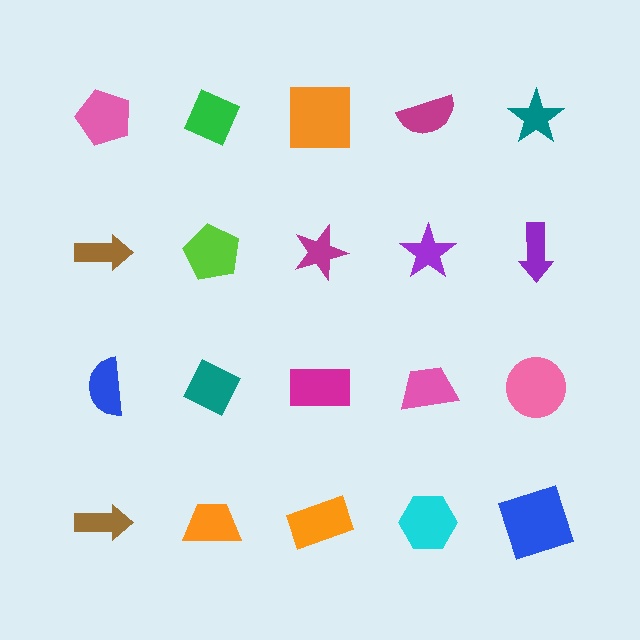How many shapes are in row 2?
5 shapes.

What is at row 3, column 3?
A magenta rectangle.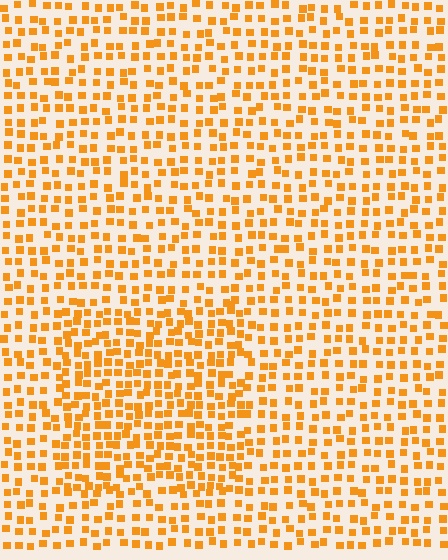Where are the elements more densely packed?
The elements are more densely packed inside the rectangle boundary.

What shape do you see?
I see a rectangle.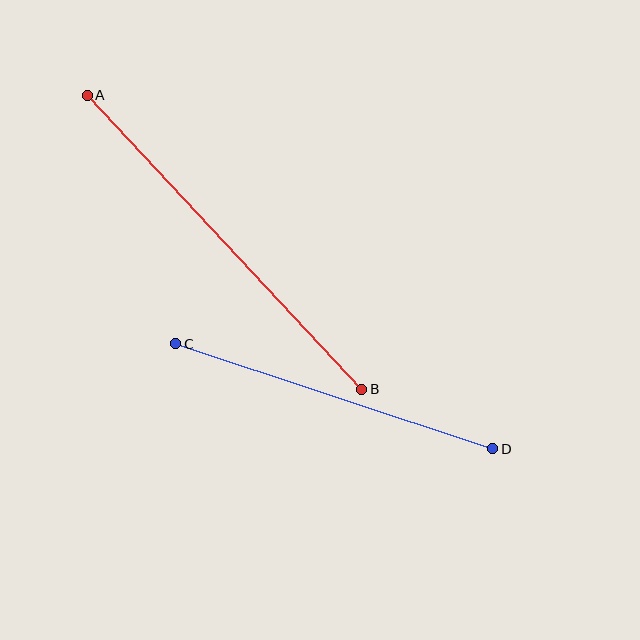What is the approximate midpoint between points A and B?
The midpoint is at approximately (224, 242) pixels.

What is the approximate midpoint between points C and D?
The midpoint is at approximately (334, 396) pixels.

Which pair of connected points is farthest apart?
Points A and B are farthest apart.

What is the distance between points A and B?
The distance is approximately 402 pixels.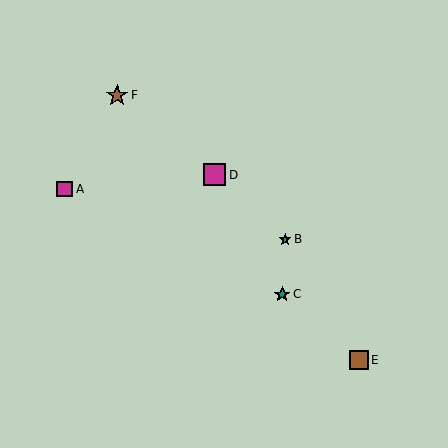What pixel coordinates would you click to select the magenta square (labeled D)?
Click at (215, 175) to select the magenta square D.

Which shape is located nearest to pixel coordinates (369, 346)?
The brown square (labeled E) at (359, 360) is nearest to that location.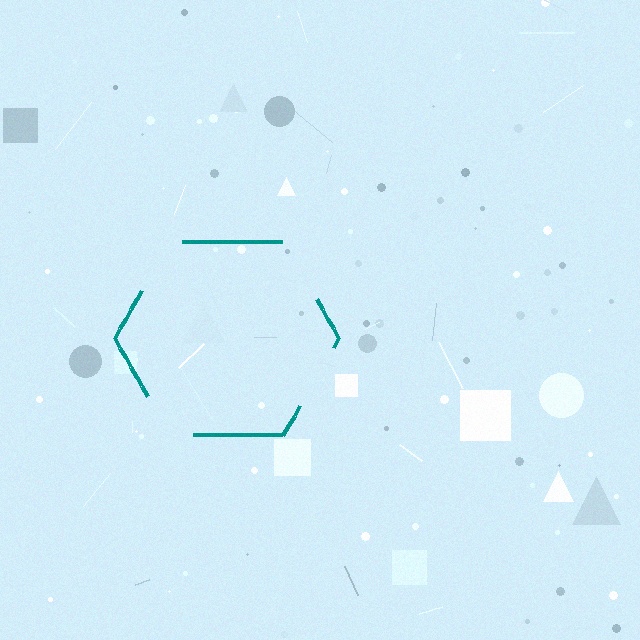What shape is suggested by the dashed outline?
The dashed outline suggests a hexagon.